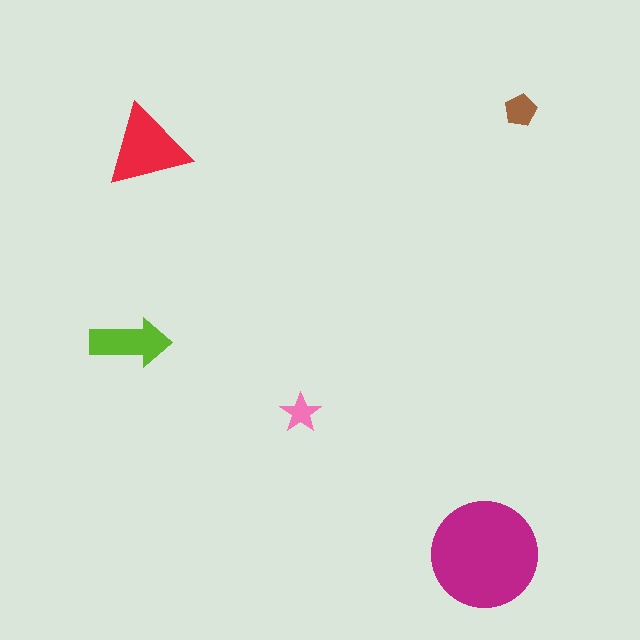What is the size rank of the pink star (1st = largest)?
5th.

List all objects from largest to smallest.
The magenta circle, the red triangle, the lime arrow, the brown pentagon, the pink star.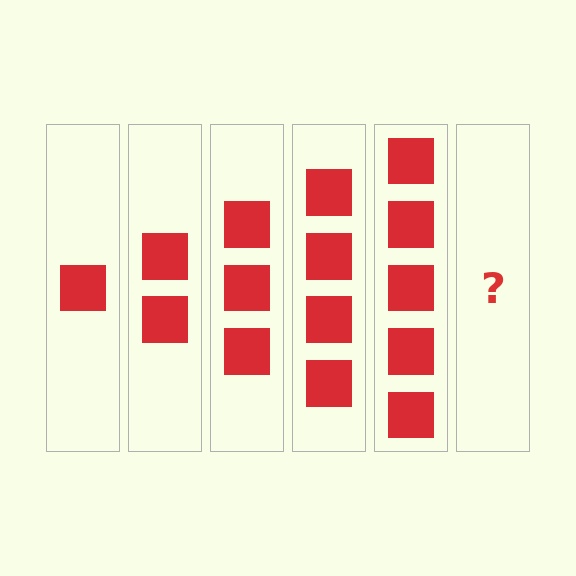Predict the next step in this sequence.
The next step is 6 squares.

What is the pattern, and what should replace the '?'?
The pattern is that each step adds one more square. The '?' should be 6 squares.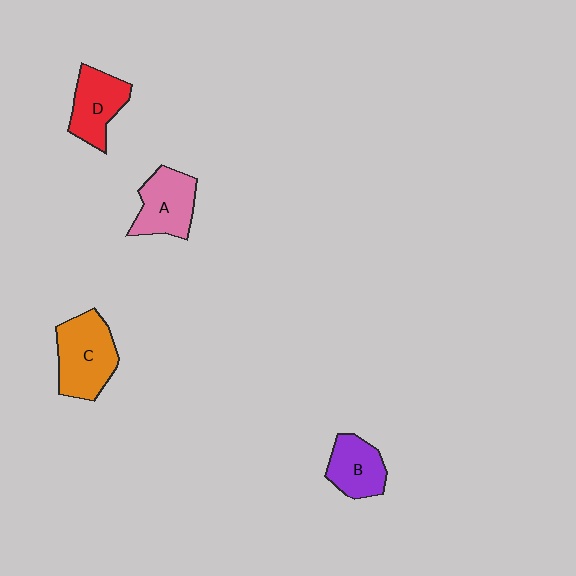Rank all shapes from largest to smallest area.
From largest to smallest: C (orange), A (pink), D (red), B (purple).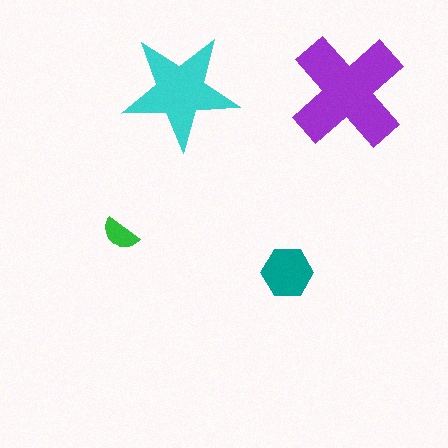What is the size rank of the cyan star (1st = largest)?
2nd.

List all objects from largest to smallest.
The purple cross, the cyan star, the teal hexagon, the green semicircle.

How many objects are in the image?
There are 4 objects in the image.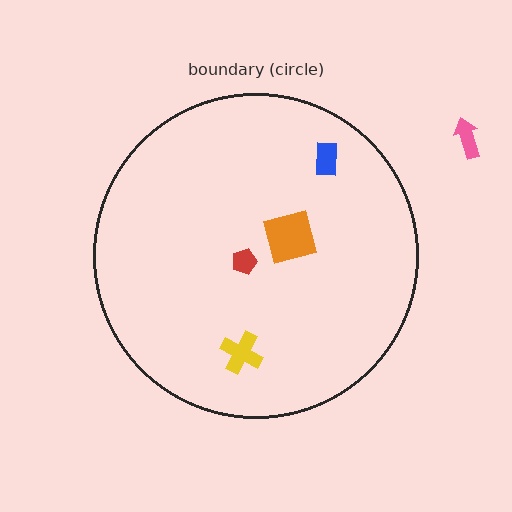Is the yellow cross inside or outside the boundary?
Inside.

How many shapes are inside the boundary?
4 inside, 1 outside.